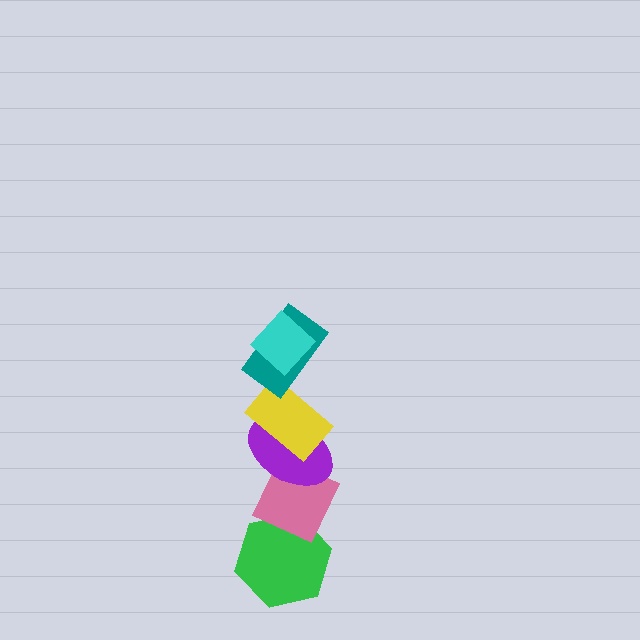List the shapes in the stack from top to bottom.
From top to bottom: the cyan diamond, the teal rectangle, the yellow rectangle, the purple ellipse, the pink diamond, the green hexagon.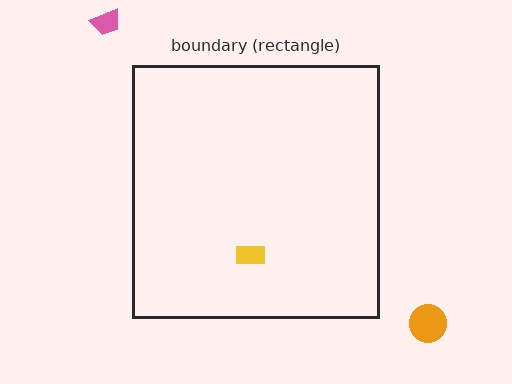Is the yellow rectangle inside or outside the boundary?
Inside.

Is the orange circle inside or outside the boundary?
Outside.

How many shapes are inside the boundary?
1 inside, 2 outside.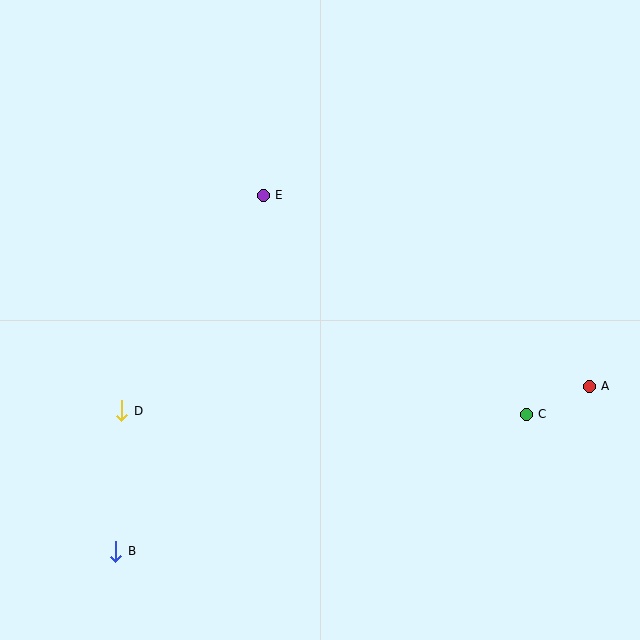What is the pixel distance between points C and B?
The distance between C and B is 433 pixels.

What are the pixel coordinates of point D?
Point D is at (122, 411).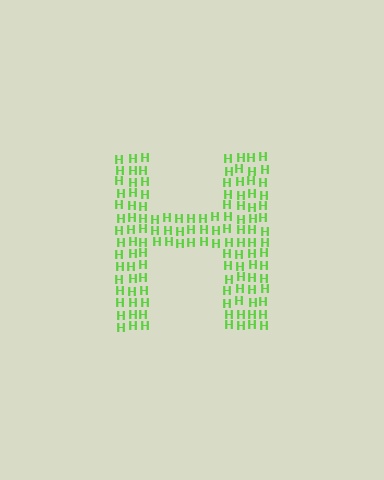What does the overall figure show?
The overall figure shows the letter H.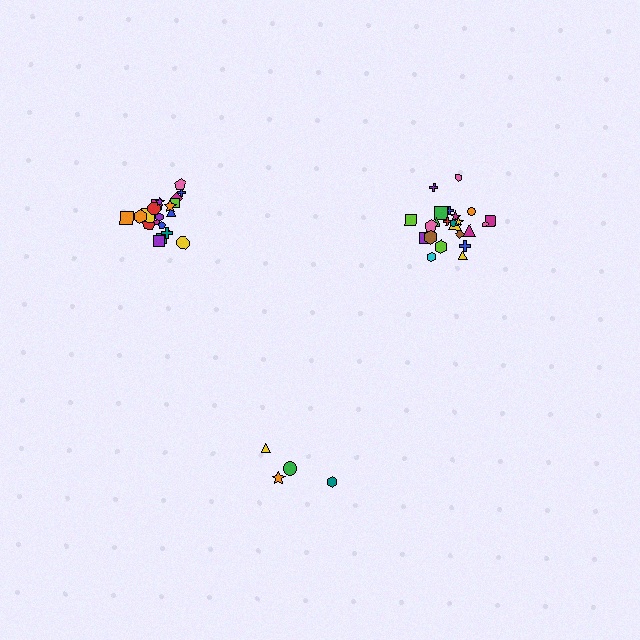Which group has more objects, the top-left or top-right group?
The top-right group.